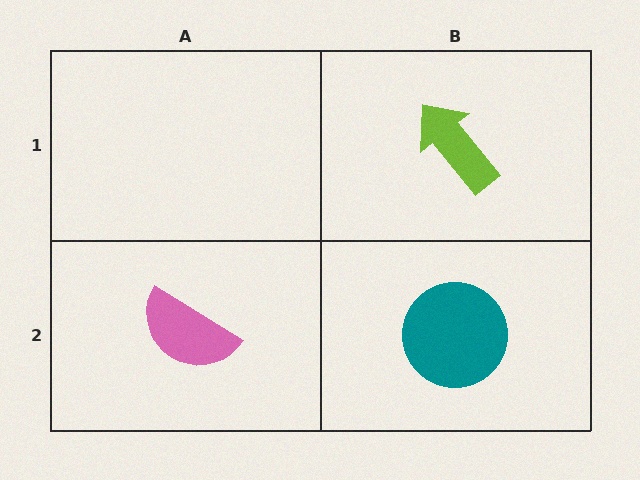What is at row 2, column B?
A teal circle.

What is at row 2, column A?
A pink semicircle.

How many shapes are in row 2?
2 shapes.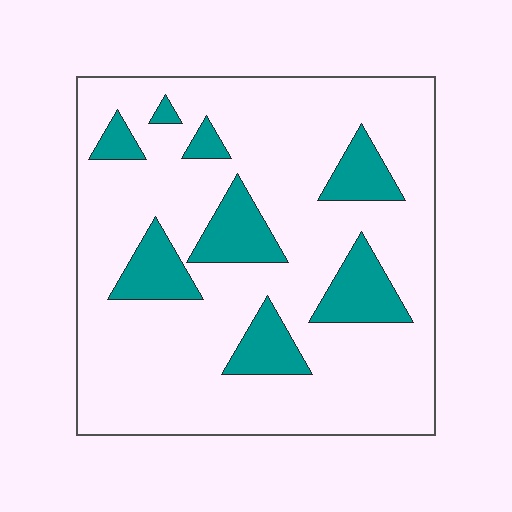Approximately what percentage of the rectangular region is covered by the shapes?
Approximately 20%.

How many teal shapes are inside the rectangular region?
8.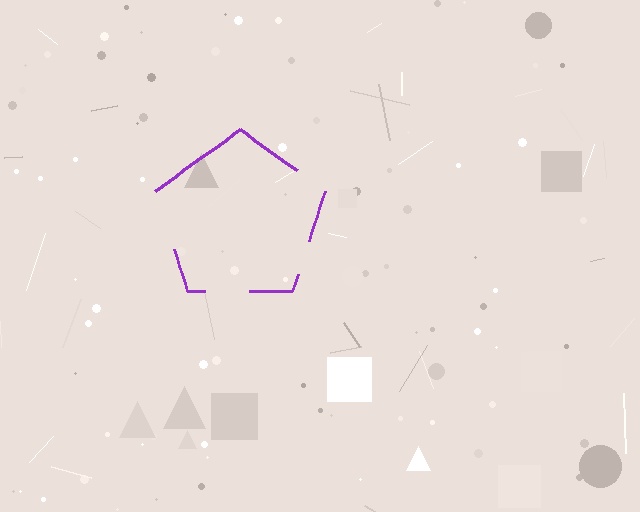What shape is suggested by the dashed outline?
The dashed outline suggests a pentagon.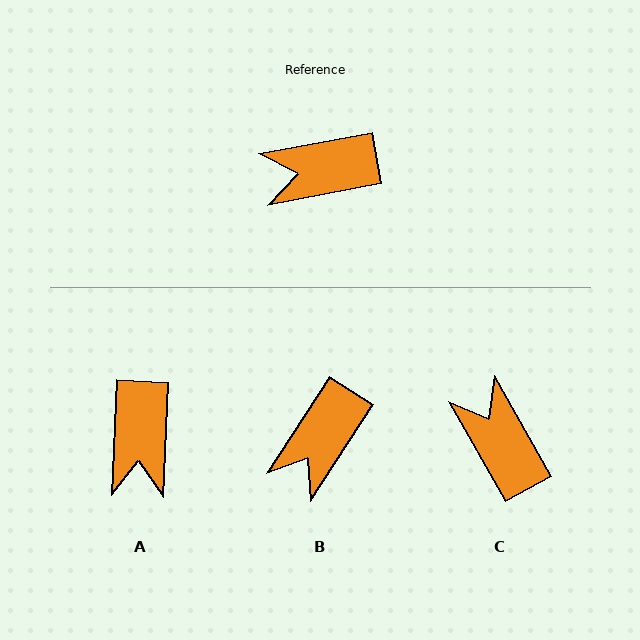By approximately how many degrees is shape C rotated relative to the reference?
Approximately 71 degrees clockwise.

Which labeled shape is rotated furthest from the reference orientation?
A, about 77 degrees away.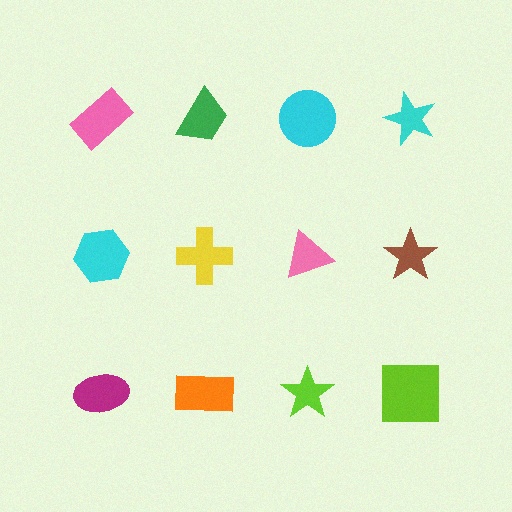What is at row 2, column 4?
A brown star.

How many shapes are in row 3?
4 shapes.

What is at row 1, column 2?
A green trapezoid.